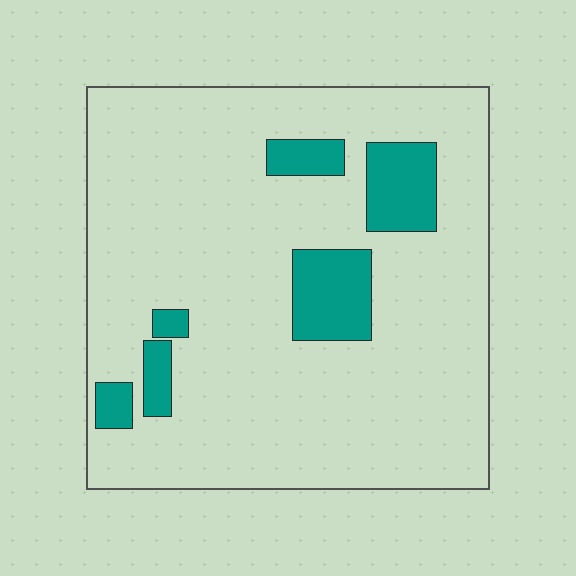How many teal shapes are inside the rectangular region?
6.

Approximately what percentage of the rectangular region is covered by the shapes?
Approximately 15%.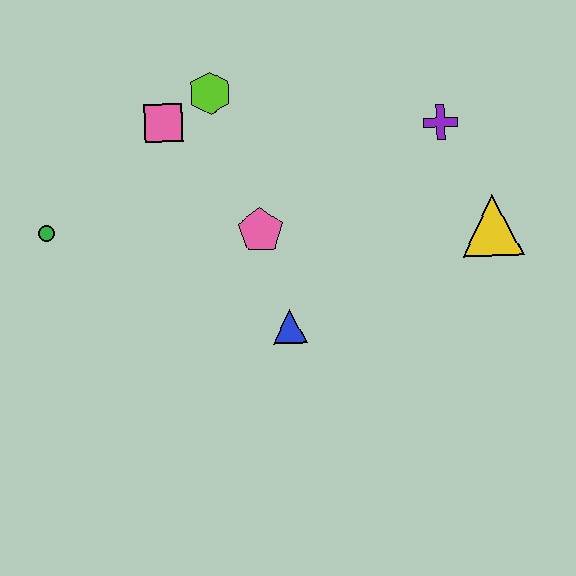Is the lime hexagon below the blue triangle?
No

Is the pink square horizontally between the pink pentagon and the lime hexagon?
No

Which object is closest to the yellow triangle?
The purple cross is closest to the yellow triangle.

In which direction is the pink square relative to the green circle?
The pink square is to the right of the green circle.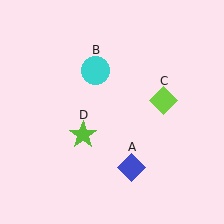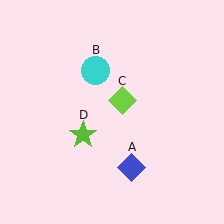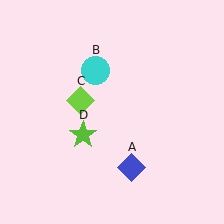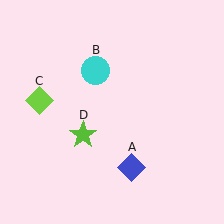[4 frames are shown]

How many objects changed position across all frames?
1 object changed position: lime diamond (object C).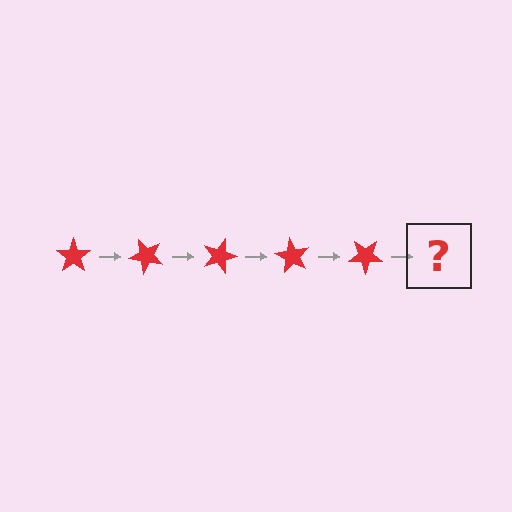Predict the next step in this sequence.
The next step is a red star rotated 225 degrees.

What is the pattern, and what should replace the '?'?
The pattern is that the star rotates 45 degrees each step. The '?' should be a red star rotated 225 degrees.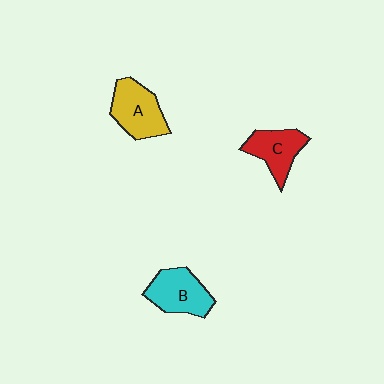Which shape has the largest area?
Shape A (yellow).